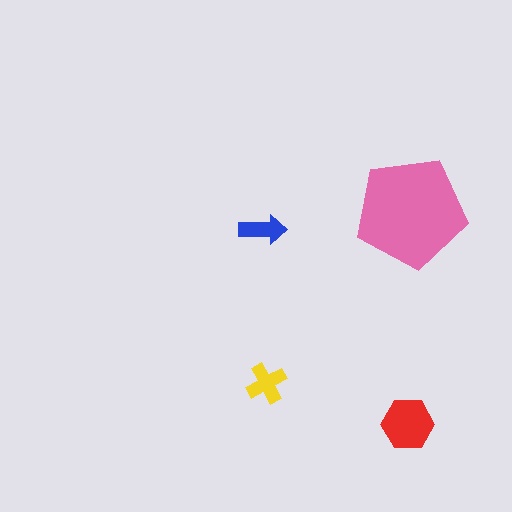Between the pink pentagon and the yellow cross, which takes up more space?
The pink pentagon.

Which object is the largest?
The pink pentagon.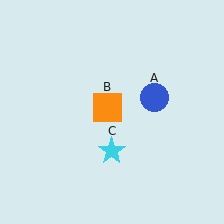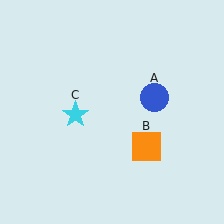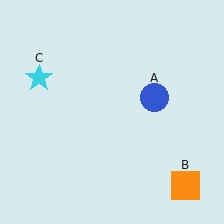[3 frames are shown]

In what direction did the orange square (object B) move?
The orange square (object B) moved down and to the right.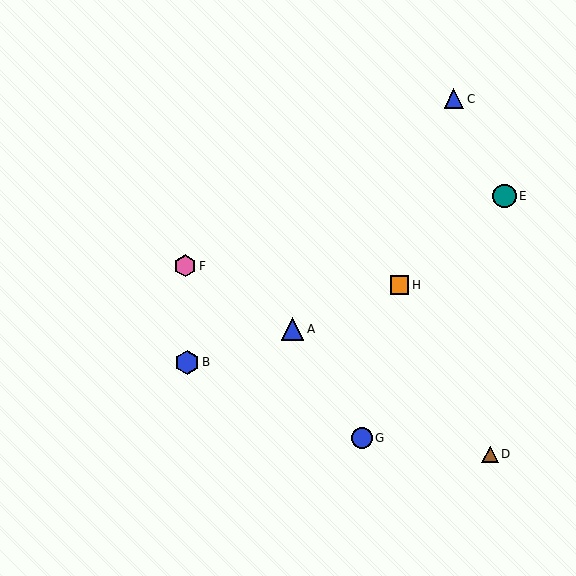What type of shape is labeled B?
Shape B is a blue hexagon.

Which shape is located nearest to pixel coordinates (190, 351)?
The blue hexagon (labeled B) at (187, 362) is nearest to that location.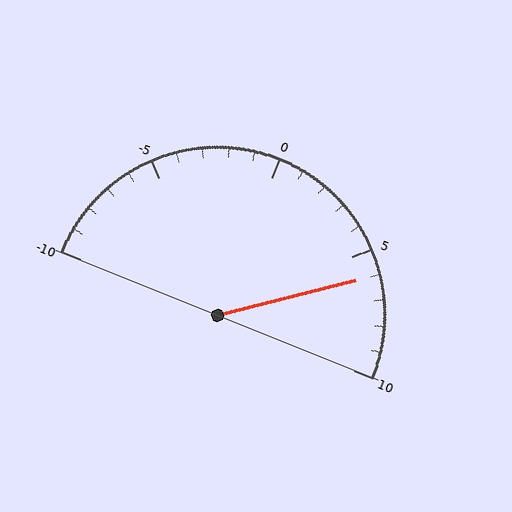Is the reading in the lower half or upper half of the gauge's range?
The reading is in the upper half of the range (-10 to 10).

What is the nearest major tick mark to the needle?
The nearest major tick mark is 5.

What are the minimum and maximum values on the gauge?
The gauge ranges from -10 to 10.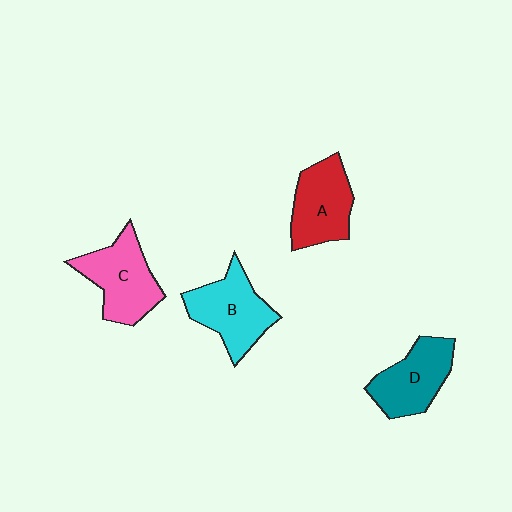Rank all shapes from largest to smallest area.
From largest to smallest: C (pink), B (cyan), A (red), D (teal).